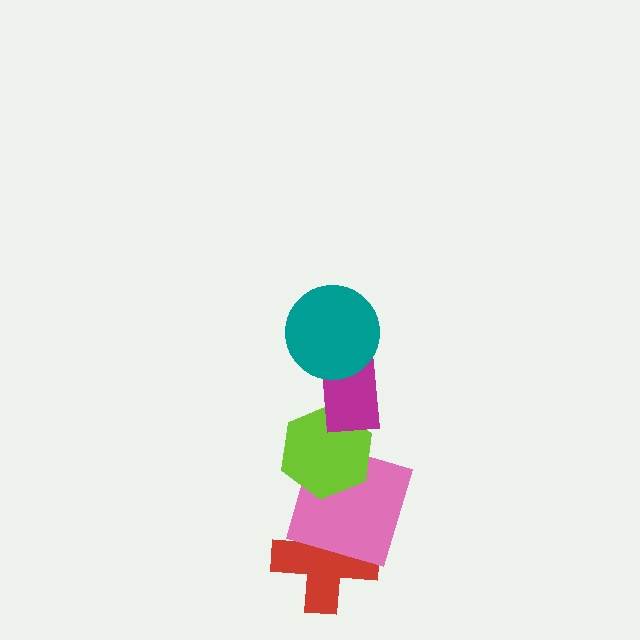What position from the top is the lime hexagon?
The lime hexagon is 3rd from the top.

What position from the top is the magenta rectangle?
The magenta rectangle is 2nd from the top.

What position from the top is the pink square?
The pink square is 4th from the top.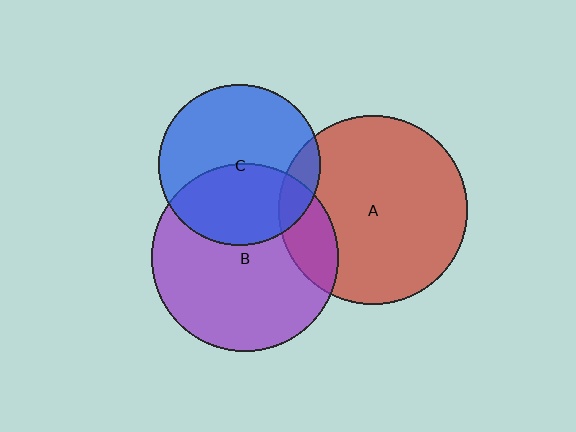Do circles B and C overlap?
Yes.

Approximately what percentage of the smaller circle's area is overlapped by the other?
Approximately 40%.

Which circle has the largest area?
Circle A (red).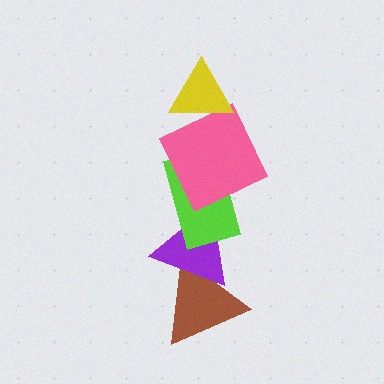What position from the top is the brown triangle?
The brown triangle is 5th from the top.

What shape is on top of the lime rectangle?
The pink square is on top of the lime rectangle.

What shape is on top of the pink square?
The yellow triangle is on top of the pink square.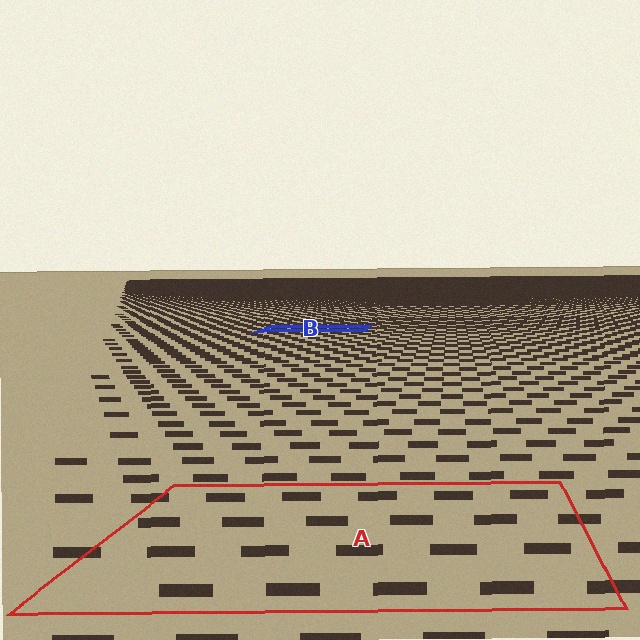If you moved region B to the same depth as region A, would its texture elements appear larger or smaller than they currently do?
They would appear larger. At a closer depth, the same texture elements are projected at a bigger on-screen size.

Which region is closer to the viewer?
Region A is closer. The texture elements there are larger and more spread out.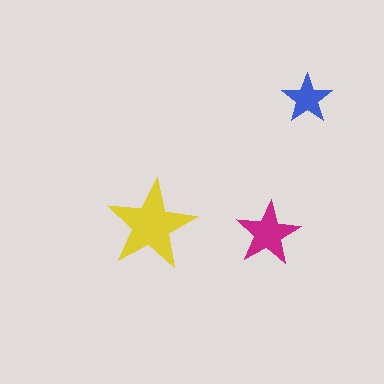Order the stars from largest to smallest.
the yellow one, the magenta one, the blue one.